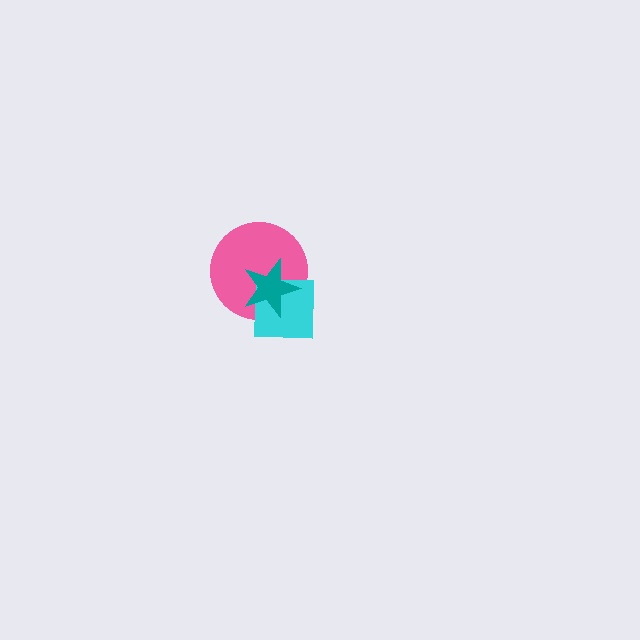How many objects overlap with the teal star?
2 objects overlap with the teal star.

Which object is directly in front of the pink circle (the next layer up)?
The cyan square is directly in front of the pink circle.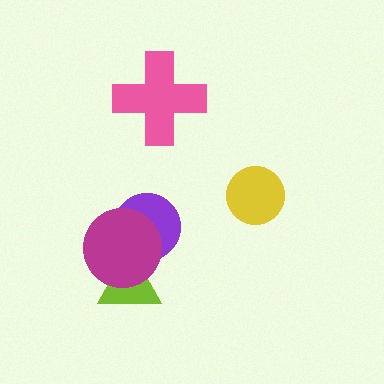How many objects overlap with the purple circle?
2 objects overlap with the purple circle.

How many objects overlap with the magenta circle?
2 objects overlap with the magenta circle.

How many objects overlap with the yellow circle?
0 objects overlap with the yellow circle.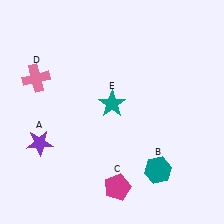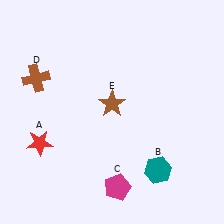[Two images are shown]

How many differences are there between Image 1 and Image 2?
There are 3 differences between the two images.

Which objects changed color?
A changed from purple to red. D changed from pink to brown. E changed from teal to brown.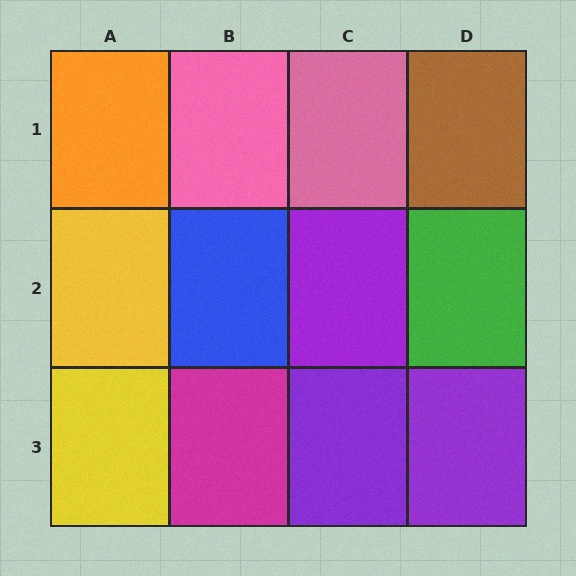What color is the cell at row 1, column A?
Orange.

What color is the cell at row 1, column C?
Pink.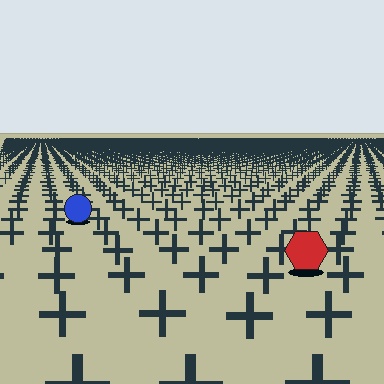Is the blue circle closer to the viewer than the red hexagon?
No. The red hexagon is closer — you can tell from the texture gradient: the ground texture is coarser near it.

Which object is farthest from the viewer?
The blue circle is farthest from the viewer. It appears smaller and the ground texture around it is denser.